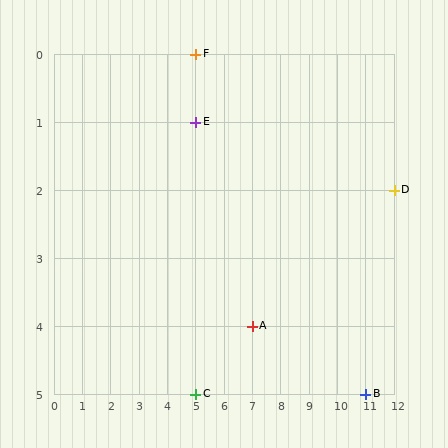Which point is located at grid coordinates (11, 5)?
Point B is at (11, 5).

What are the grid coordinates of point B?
Point B is at grid coordinates (11, 5).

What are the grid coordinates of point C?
Point C is at grid coordinates (5, 5).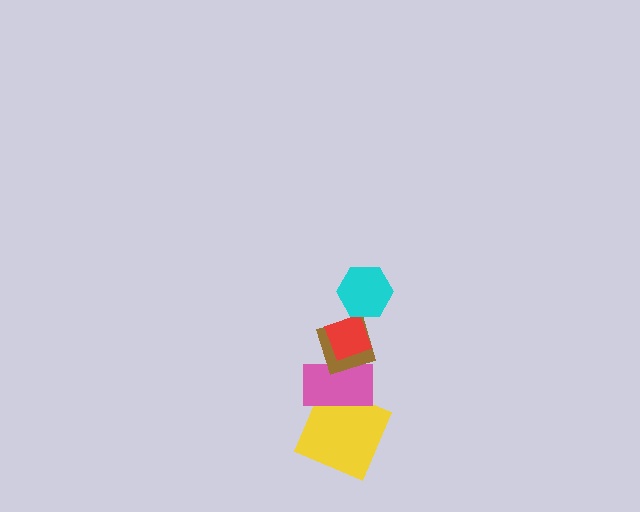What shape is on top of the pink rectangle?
The brown diamond is on top of the pink rectangle.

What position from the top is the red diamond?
The red diamond is 2nd from the top.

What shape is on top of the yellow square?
The pink rectangle is on top of the yellow square.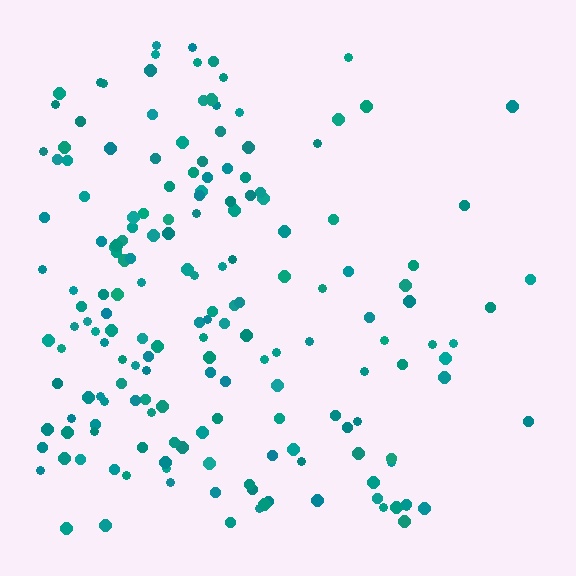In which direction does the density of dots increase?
From right to left, with the left side densest.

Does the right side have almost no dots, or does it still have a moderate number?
Still a moderate number, just noticeably fewer than the left.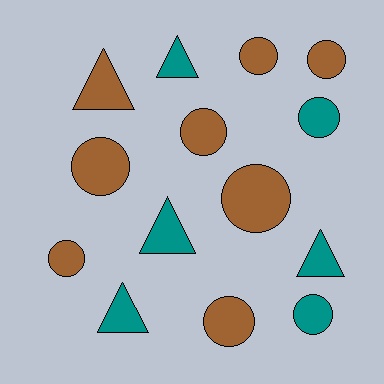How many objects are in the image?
There are 14 objects.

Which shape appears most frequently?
Circle, with 9 objects.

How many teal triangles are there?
There are 4 teal triangles.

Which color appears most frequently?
Brown, with 8 objects.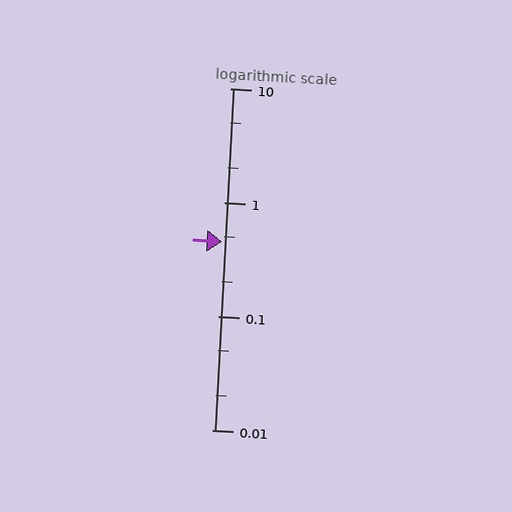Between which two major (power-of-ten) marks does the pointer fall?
The pointer is between 0.1 and 1.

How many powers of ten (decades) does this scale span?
The scale spans 3 decades, from 0.01 to 10.